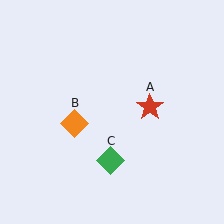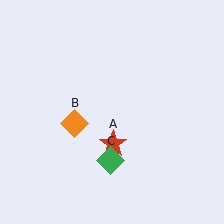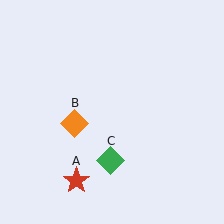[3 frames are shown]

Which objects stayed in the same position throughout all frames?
Orange diamond (object B) and green diamond (object C) remained stationary.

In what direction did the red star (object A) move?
The red star (object A) moved down and to the left.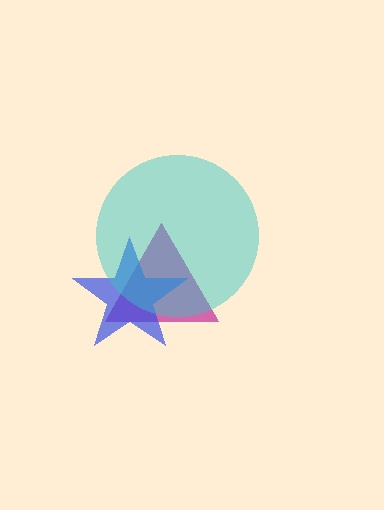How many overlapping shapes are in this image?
There are 3 overlapping shapes in the image.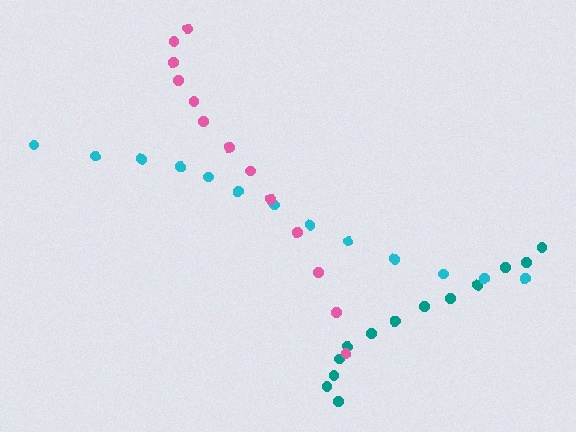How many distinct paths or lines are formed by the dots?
There are 3 distinct paths.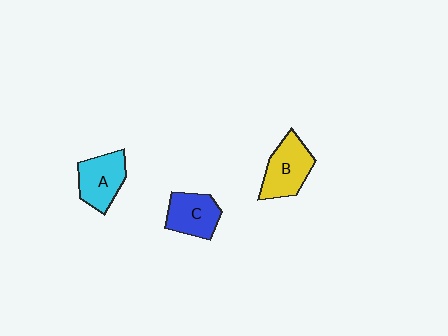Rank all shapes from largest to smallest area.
From largest to smallest: B (yellow), A (cyan), C (blue).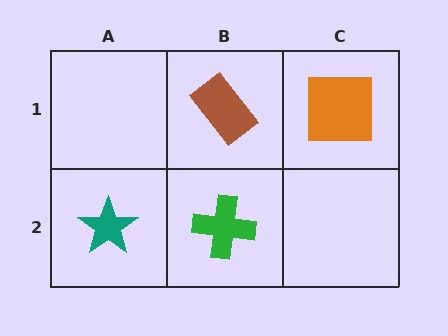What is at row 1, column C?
An orange square.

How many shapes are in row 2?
2 shapes.